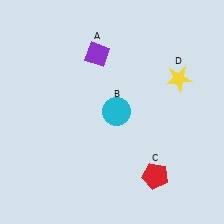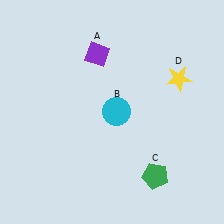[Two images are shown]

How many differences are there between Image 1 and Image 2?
There is 1 difference between the two images.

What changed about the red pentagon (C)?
In Image 1, C is red. In Image 2, it changed to green.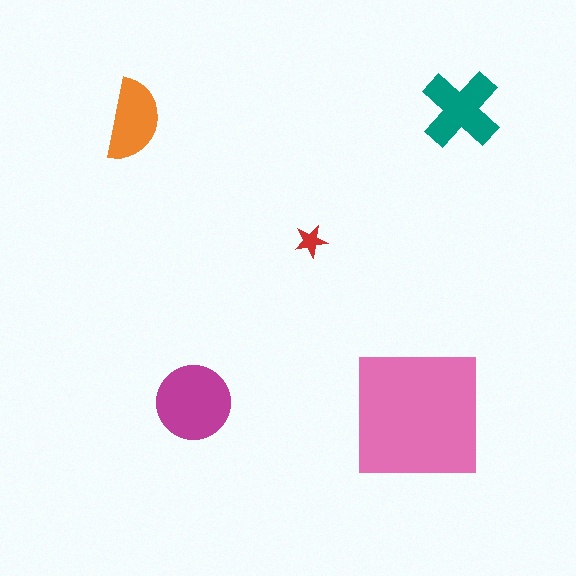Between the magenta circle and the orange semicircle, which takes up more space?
The magenta circle.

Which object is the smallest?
The red star.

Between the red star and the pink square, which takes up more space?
The pink square.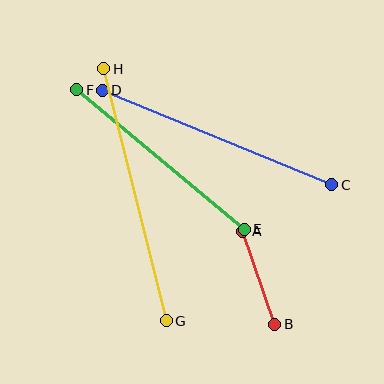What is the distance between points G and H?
The distance is approximately 259 pixels.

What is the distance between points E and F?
The distance is approximately 218 pixels.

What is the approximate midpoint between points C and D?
The midpoint is at approximately (217, 137) pixels.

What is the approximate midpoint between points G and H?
The midpoint is at approximately (135, 195) pixels.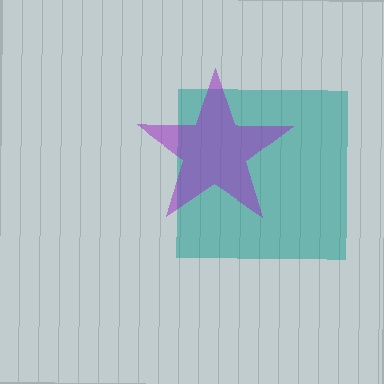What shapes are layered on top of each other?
The layered shapes are: a teal square, a purple star.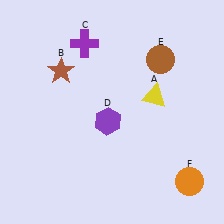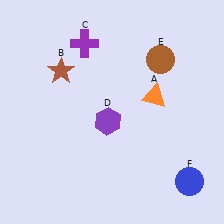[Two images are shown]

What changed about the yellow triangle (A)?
In Image 1, A is yellow. In Image 2, it changed to orange.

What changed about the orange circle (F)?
In Image 1, F is orange. In Image 2, it changed to blue.